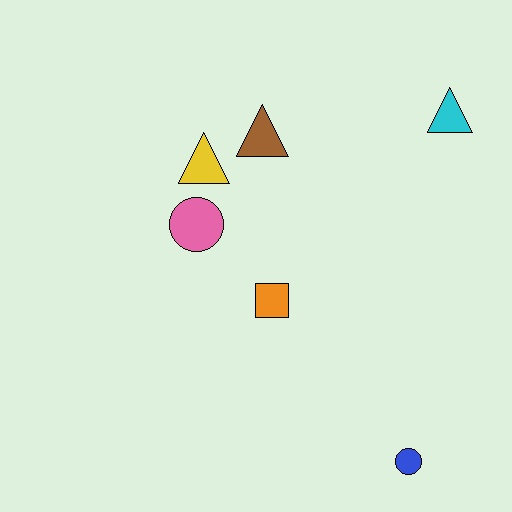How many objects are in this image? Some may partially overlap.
There are 6 objects.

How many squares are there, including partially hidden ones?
There is 1 square.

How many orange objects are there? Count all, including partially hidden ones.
There is 1 orange object.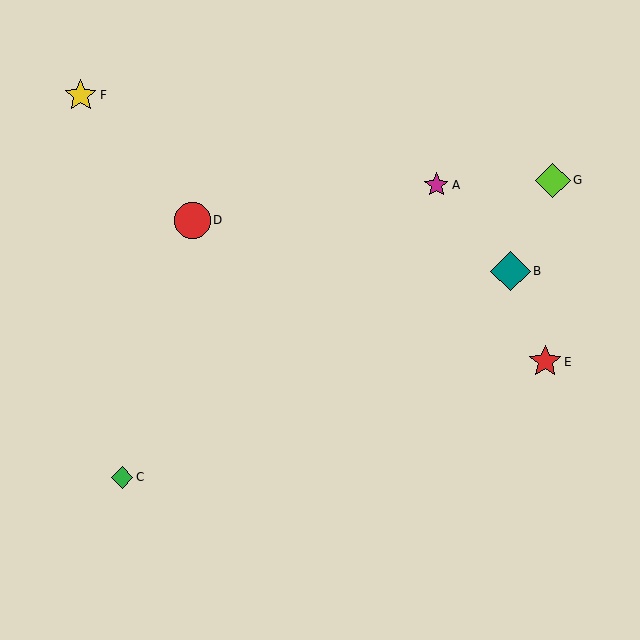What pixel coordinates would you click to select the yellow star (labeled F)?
Click at (81, 95) to select the yellow star F.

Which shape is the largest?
The teal diamond (labeled B) is the largest.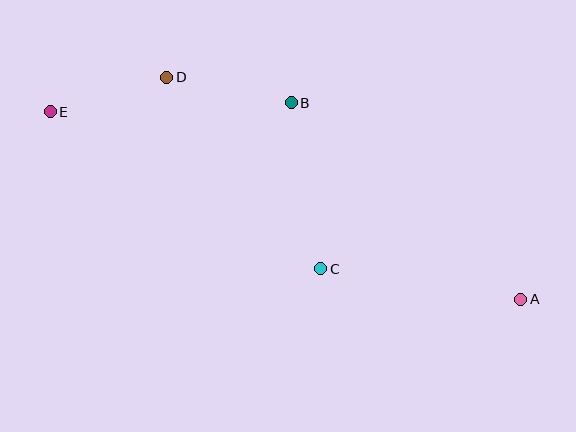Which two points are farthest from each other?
Points A and E are farthest from each other.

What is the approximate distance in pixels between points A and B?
The distance between A and B is approximately 302 pixels.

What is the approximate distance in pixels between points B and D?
The distance between B and D is approximately 127 pixels.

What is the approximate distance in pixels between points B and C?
The distance between B and C is approximately 169 pixels.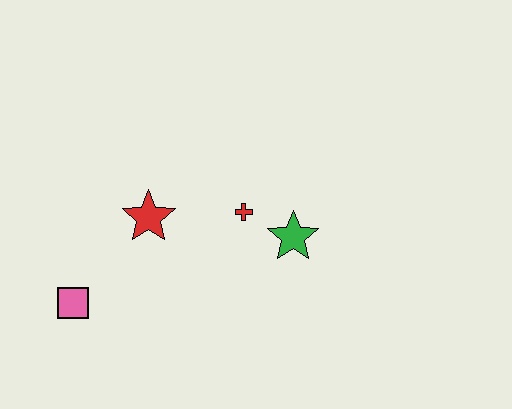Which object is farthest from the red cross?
The pink square is farthest from the red cross.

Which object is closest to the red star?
The red cross is closest to the red star.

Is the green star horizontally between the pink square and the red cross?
No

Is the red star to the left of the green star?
Yes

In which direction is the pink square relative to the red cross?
The pink square is to the left of the red cross.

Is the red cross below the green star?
No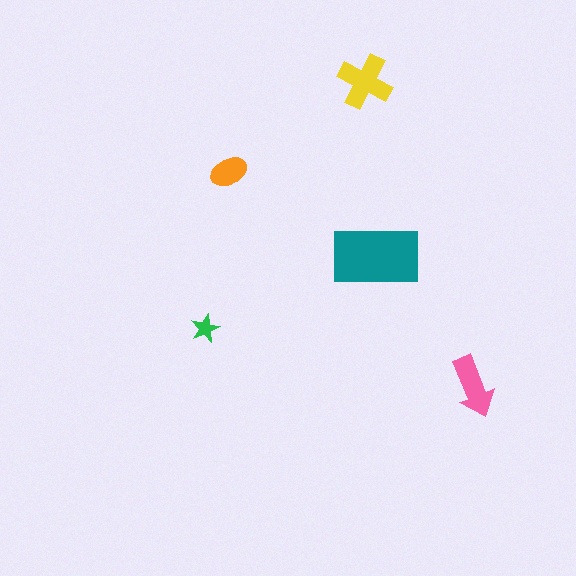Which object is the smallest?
The green star.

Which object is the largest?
The teal rectangle.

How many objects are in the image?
There are 5 objects in the image.